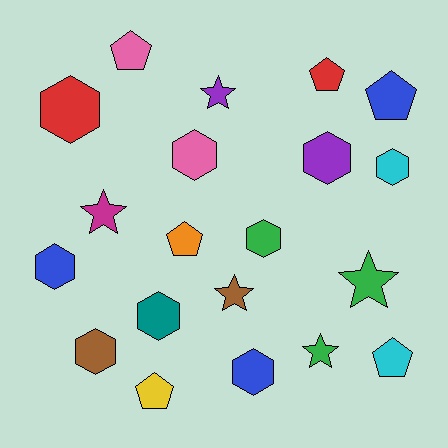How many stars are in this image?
There are 5 stars.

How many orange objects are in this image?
There is 1 orange object.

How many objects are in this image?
There are 20 objects.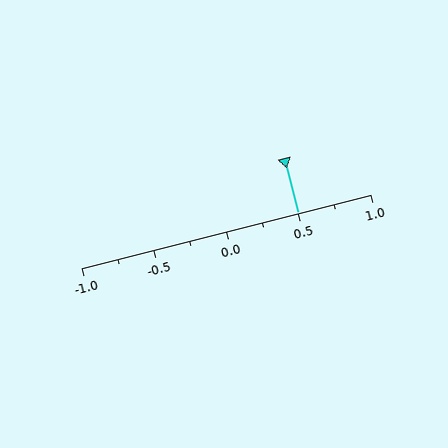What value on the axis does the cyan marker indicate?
The marker indicates approximately 0.5.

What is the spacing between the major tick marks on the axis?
The major ticks are spaced 0.5 apart.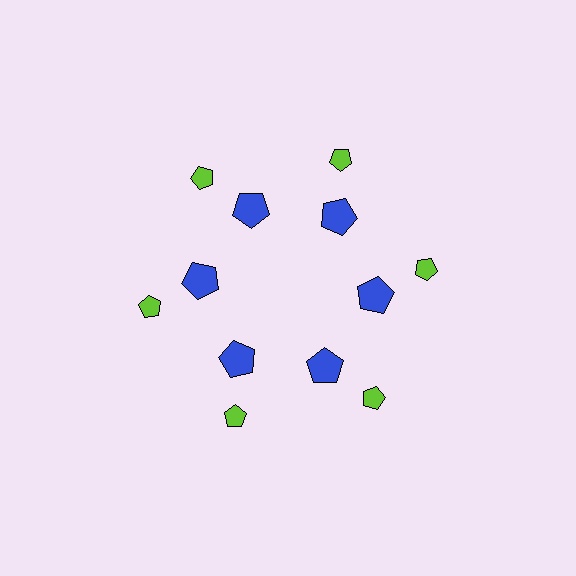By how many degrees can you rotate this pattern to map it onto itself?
The pattern maps onto itself every 60 degrees of rotation.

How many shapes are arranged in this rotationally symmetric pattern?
There are 12 shapes, arranged in 6 groups of 2.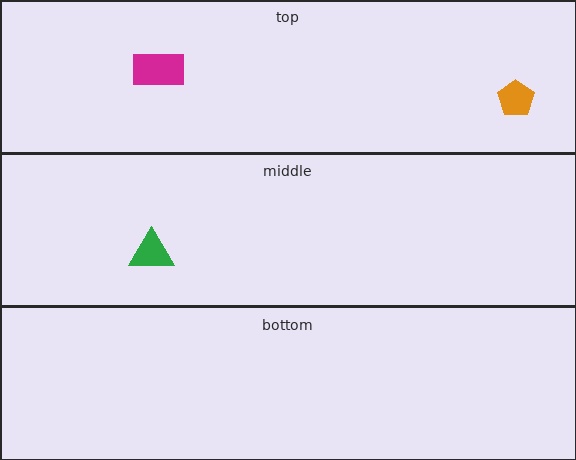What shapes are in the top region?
The orange pentagon, the magenta rectangle.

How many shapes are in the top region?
2.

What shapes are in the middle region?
The green triangle.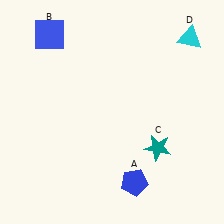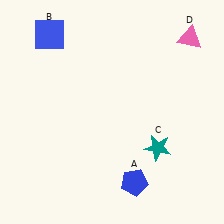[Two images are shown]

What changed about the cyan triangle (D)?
In Image 1, D is cyan. In Image 2, it changed to pink.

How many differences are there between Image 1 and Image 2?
There is 1 difference between the two images.